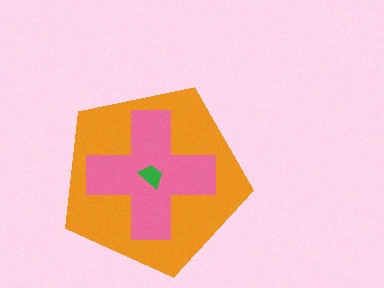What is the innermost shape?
The green trapezoid.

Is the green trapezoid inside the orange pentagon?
Yes.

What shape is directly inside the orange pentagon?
The pink cross.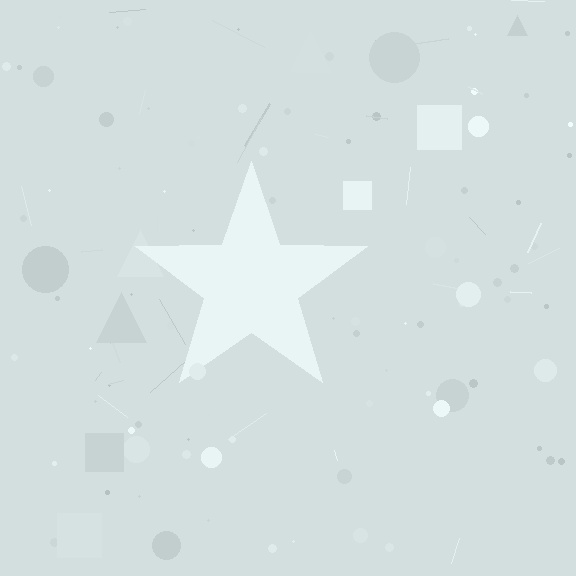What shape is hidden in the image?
A star is hidden in the image.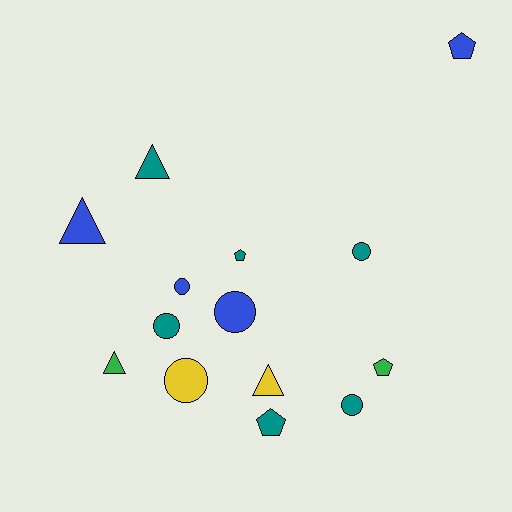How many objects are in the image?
There are 14 objects.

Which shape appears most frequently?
Circle, with 6 objects.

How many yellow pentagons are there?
There are no yellow pentagons.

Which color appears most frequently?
Teal, with 6 objects.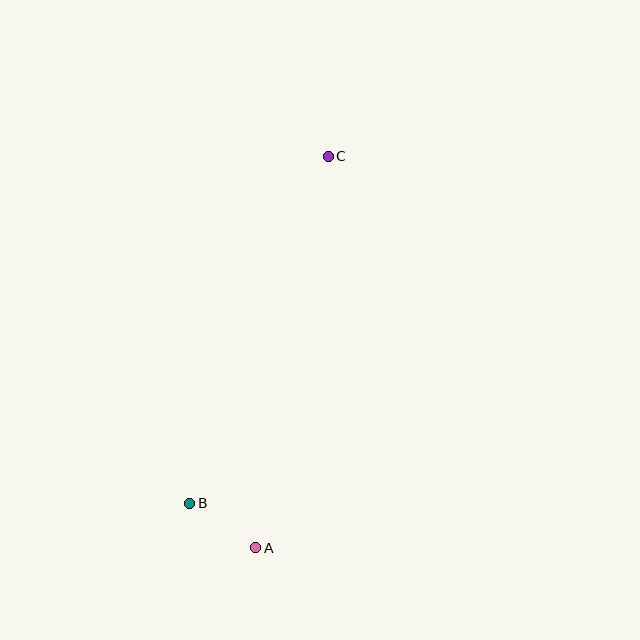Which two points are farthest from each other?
Points A and C are farthest from each other.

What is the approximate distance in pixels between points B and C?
The distance between B and C is approximately 373 pixels.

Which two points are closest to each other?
Points A and B are closest to each other.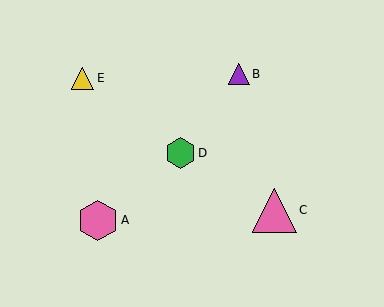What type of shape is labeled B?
Shape B is a purple triangle.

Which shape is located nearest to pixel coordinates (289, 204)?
The pink triangle (labeled C) at (274, 210) is nearest to that location.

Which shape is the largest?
The pink triangle (labeled C) is the largest.